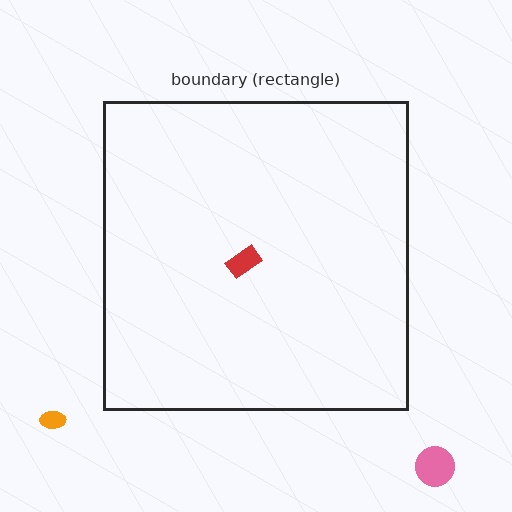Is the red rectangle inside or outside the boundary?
Inside.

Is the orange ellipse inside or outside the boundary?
Outside.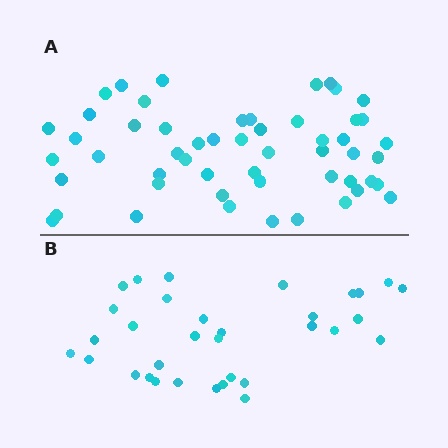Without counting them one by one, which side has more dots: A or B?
Region A (the top region) has more dots.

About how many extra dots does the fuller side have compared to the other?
Region A has approximately 20 more dots than region B.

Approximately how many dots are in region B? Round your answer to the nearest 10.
About 30 dots. (The exact count is 33, which rounds to 30.)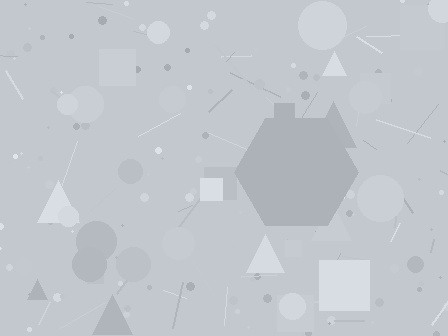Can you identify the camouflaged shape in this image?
The camouflaged shape is a hexagon.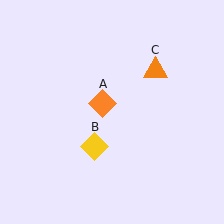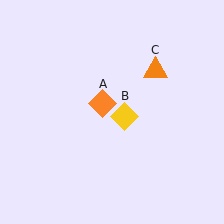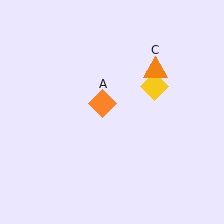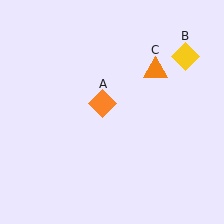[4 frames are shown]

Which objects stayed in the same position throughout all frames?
Orange diamond (object A) and orange triangle (object C) remained stationary.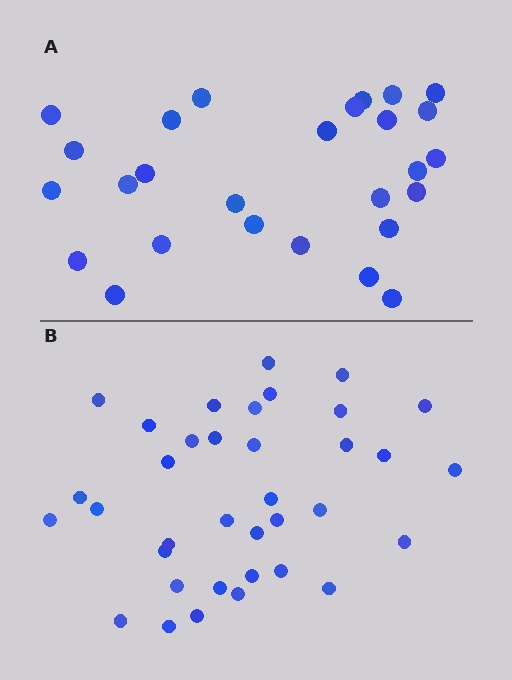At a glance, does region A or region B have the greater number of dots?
Region B (the bottom region) has more dots.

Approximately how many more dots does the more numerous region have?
Region B has roughly 8 or so more dots than region A.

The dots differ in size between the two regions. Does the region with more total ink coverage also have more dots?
No. Region A has more total ink coverage because its dots are larger, but region B actually contains more individual dots. Total area can be misleading — the number of items is what matters here.